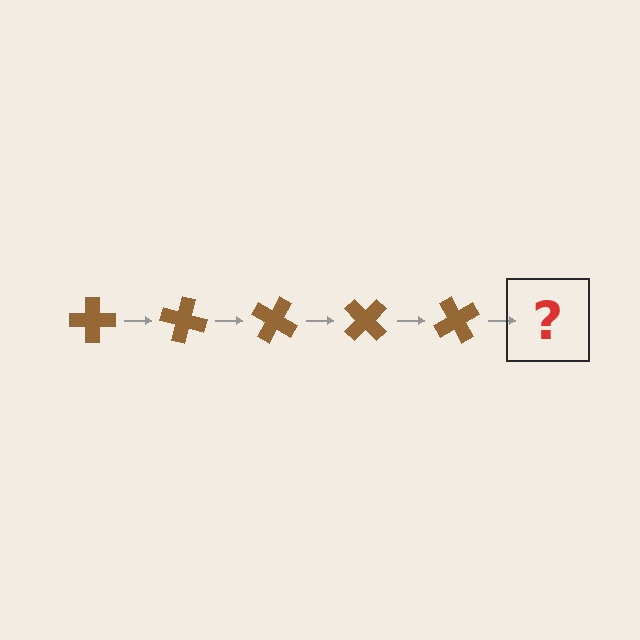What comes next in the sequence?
The next element should be a brown cross rotated 75 degrees.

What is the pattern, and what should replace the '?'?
The pattern is that the cross rotates 15 degrees each step. The '?' should be a brown cross rotated 75 degrees.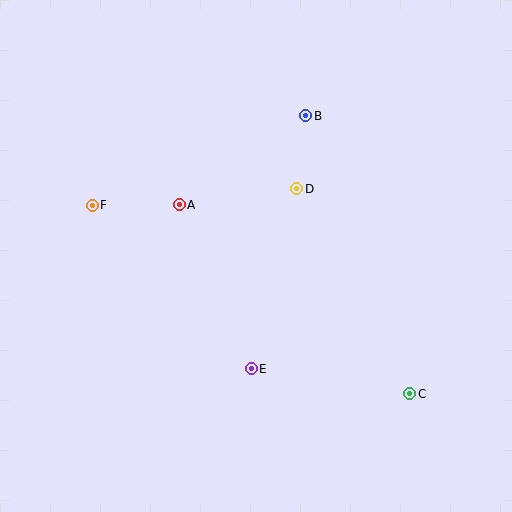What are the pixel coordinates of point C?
Point C is at (410, 394).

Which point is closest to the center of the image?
Point D at (297, 189) is closest to the center.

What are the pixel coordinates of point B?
Point B is at (306, 116).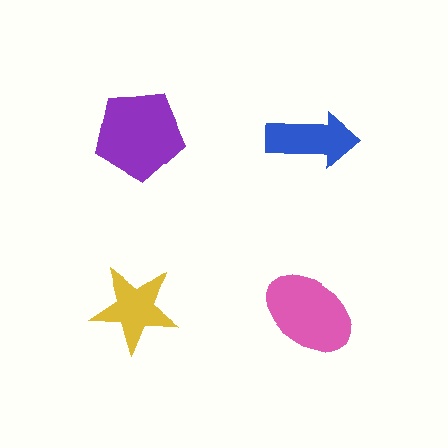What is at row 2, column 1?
A yellow star.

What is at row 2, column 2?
A pink ellipse.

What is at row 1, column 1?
A purple pentagon.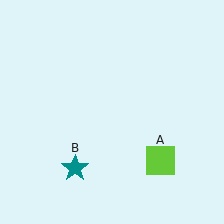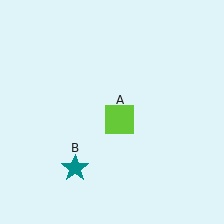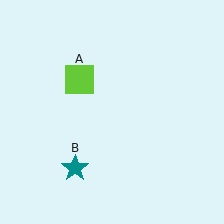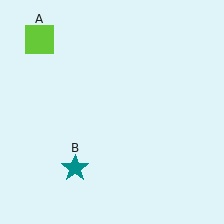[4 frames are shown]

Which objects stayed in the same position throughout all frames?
Teal star (object B) remained stationary.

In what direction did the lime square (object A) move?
The lime square (object A) moved up and to the left.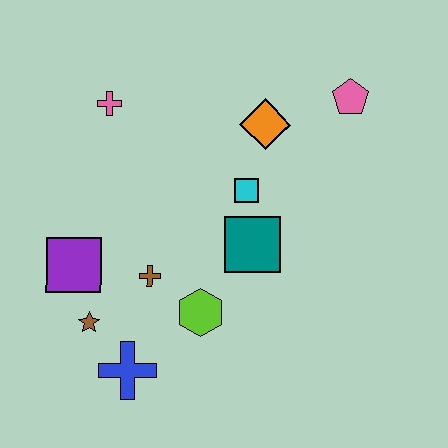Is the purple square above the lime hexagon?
Yes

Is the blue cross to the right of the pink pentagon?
No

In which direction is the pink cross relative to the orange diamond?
The pink cross is to the left of the orange diamond.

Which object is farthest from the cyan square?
The blue cross is farthest from the cyan square.